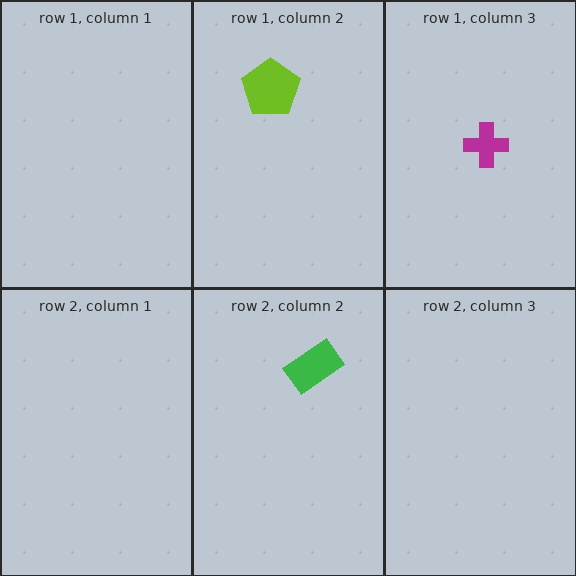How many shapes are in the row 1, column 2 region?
1.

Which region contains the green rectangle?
The row 2, column 2 region.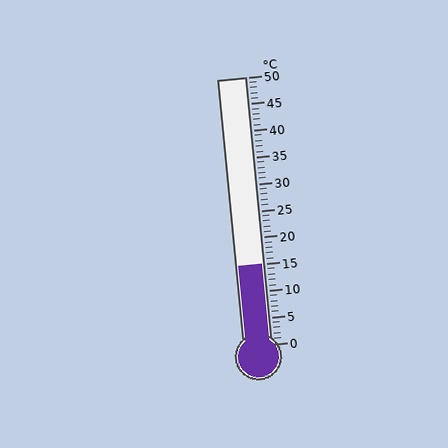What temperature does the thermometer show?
The thermometer shows approximately 15°C.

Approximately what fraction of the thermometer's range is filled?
The thermometer is filled to approximately 30% of its range.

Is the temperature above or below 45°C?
The temperature is below 45°C.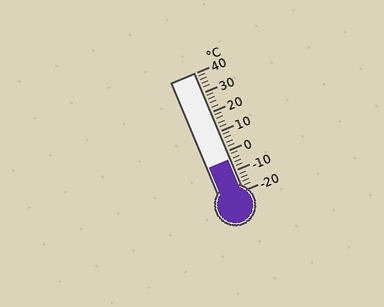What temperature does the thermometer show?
The thermometer shows approximately -4°C.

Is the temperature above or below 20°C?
The temperature is below 20°C.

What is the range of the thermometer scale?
The thermometer scale ranges from -20°C to 40°C.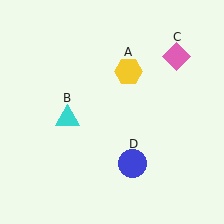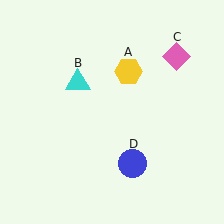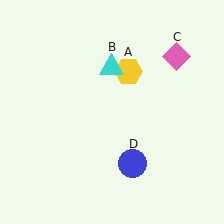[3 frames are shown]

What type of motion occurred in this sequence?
The cyan triangle (object B) rotated clockwise around the center of the scene.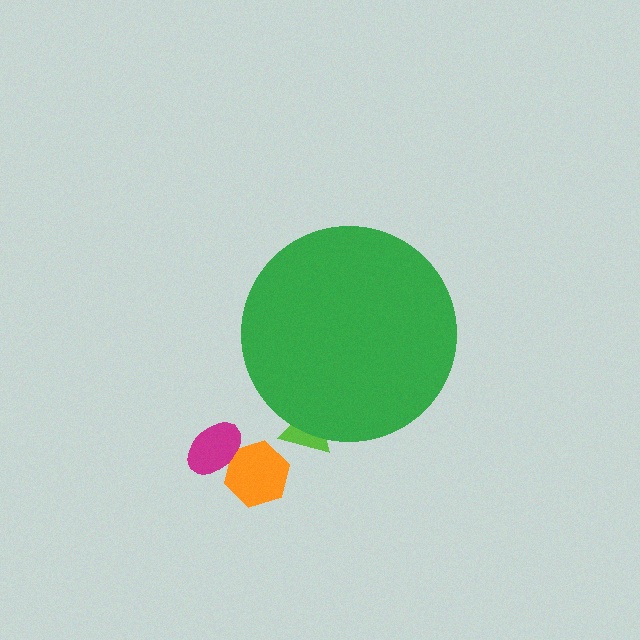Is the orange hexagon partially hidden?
No, the orange hexagon is fully visible.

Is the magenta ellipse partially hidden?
No, the magenta ellipse is fully visible.